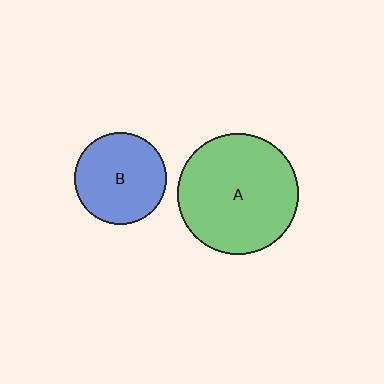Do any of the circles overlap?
No, none of the circles overlap.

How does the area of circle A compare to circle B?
Approximately 1.7 times.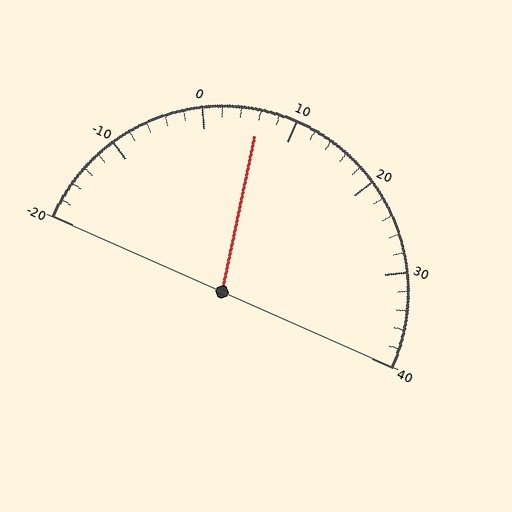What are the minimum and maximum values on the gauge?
The gauge ranges from -20 to 40.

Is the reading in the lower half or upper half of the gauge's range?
The reading is in the lower half of the range (-20 to 40).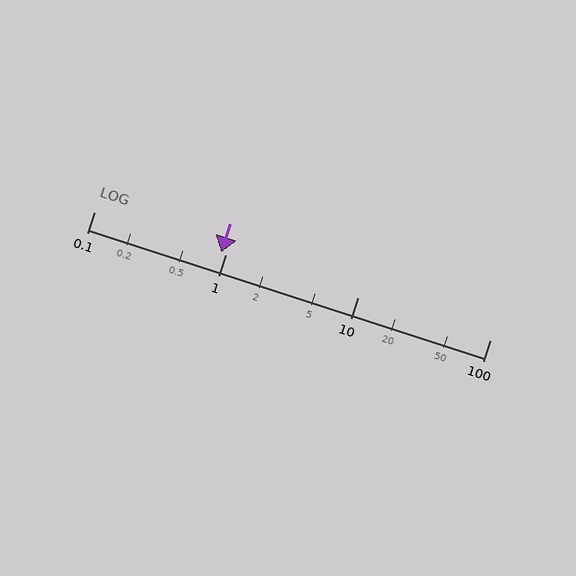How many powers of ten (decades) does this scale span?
The scale spans 3 decades, from 0.1 to 100.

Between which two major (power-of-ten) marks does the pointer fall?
The pointer is between 0.1 and 1.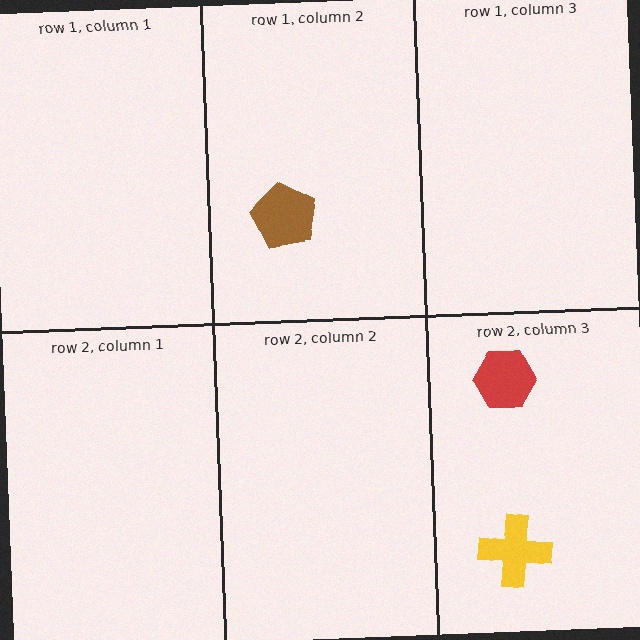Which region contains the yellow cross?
The row 2, column 3 region.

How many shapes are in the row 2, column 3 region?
2.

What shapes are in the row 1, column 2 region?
The brown pentagon.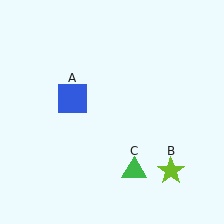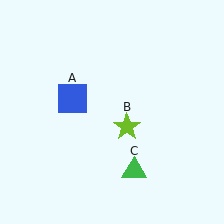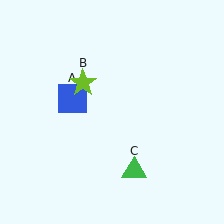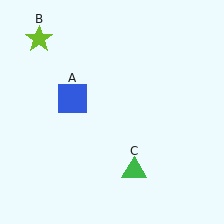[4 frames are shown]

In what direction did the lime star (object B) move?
The lime star (object B) moved up and to the left.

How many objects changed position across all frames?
1 object changed position: lime star (object B).